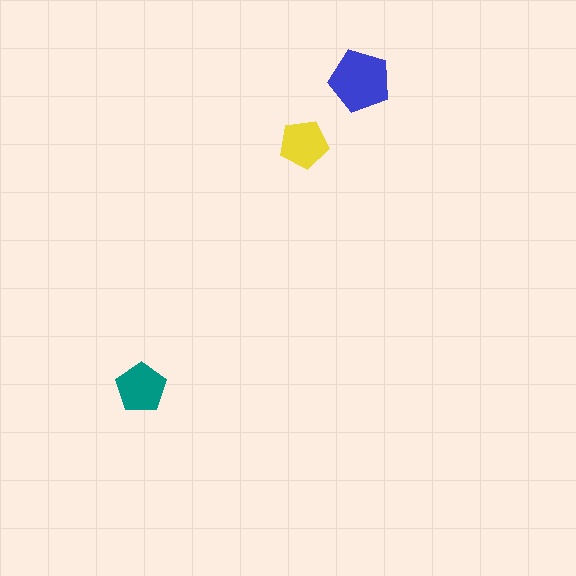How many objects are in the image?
There are 3 objects in the image.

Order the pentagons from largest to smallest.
the blue one, the teal one, the yellow one.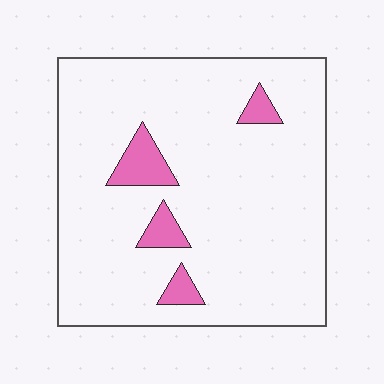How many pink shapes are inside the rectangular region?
4.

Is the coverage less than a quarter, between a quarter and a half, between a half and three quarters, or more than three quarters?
Less than a quarter.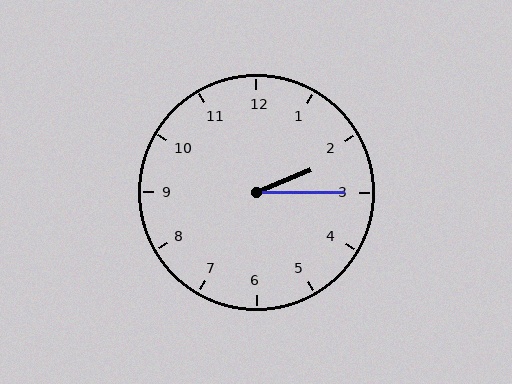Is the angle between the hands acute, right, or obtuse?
It is acute.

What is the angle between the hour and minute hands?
Approximately 22 degrees.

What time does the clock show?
2:15.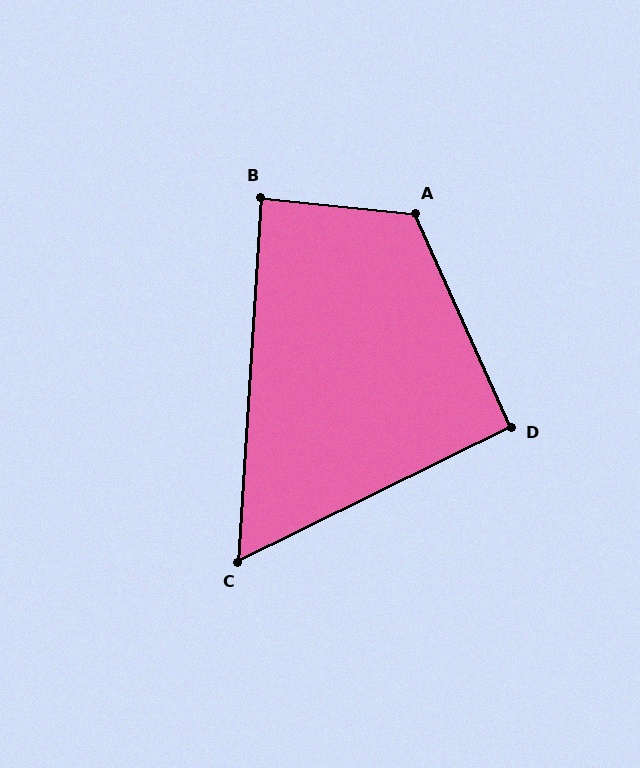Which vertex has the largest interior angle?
A, at approximately 120 degrees.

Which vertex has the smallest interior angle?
C, at approximately 60 degrees.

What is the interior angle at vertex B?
Approximately 88 degrees (approximately right).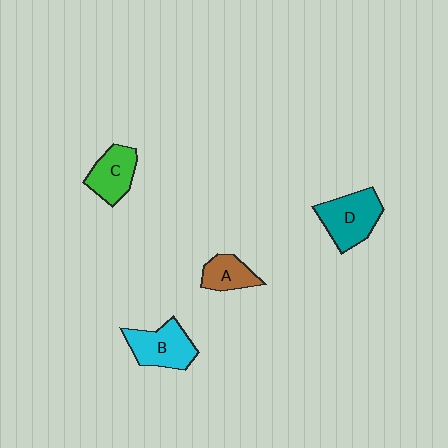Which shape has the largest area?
Shape D (teal).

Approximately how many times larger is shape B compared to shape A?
Approximately 1.6 times.